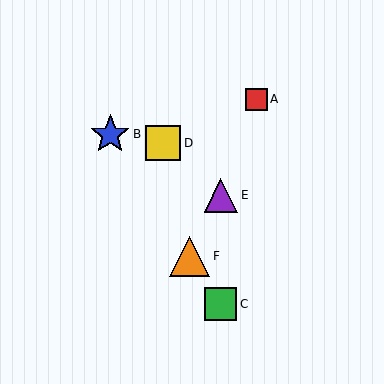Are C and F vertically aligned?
No, C is at x≈221 and F is at x≈190.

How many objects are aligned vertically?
2 objects (C, E) are aligned vertically.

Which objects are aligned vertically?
Objects C, E are aligned vertically.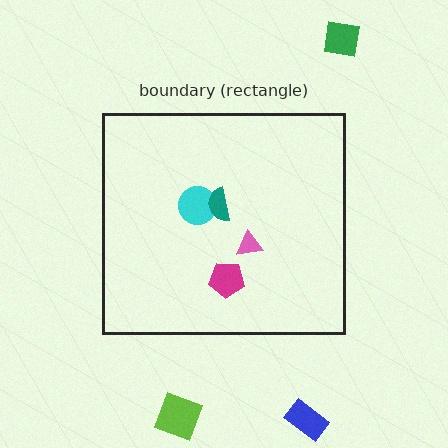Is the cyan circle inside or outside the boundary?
Inside.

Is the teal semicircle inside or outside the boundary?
Inside.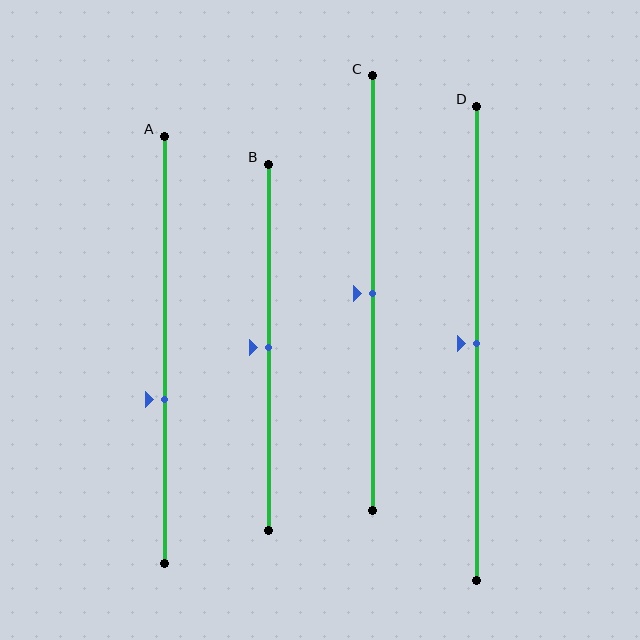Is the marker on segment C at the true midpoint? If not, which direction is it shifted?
Yes, the marker on segment C is at the true midpoint.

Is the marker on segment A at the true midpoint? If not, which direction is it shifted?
No, the marker on segment A is shifted downward by about 12% of the segment length.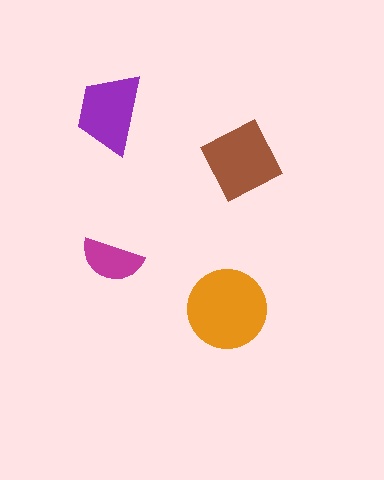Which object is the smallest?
The magenta semicircle.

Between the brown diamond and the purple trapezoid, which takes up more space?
The brown diamond.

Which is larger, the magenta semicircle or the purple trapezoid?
The purple trapezoid.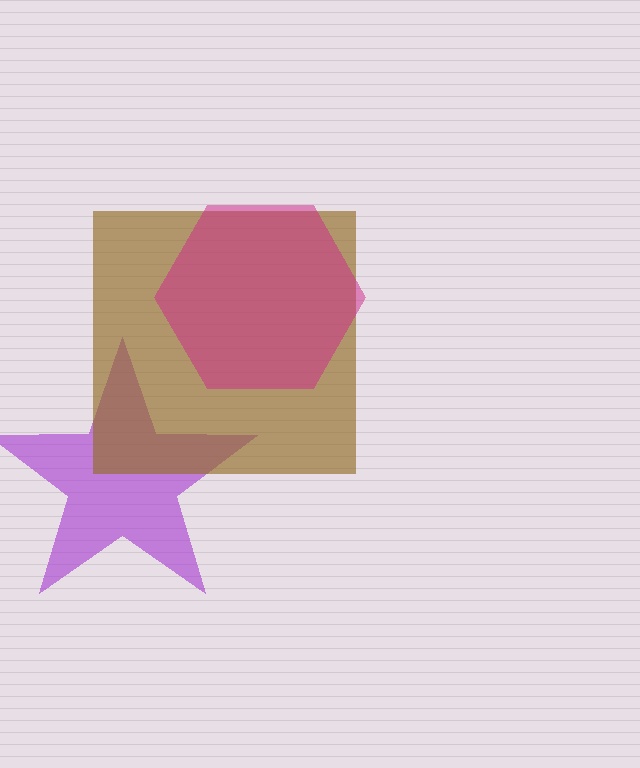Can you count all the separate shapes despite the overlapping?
Yes, there are 3 separate shapes.